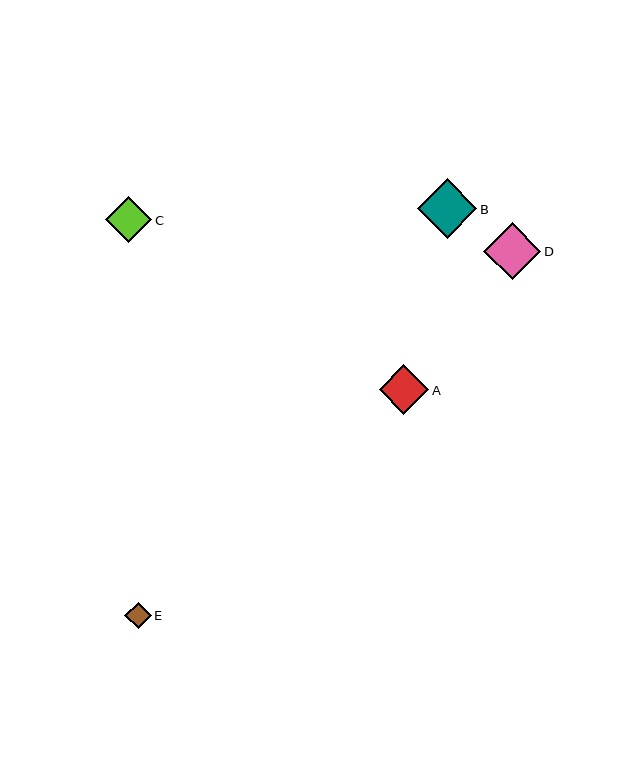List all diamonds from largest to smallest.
From largest to smallest: B, D, A, C, E.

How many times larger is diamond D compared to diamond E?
Diamond D is approximately 2.2 times the size of diamond E.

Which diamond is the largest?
Diamond B is the largest with a size of approximately 59 pixels.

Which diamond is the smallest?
Diamond E is the smallest with a size of approximately 26 pixels.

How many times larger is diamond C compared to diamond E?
Diamond C is approximately 1.8 times the size of diamond E.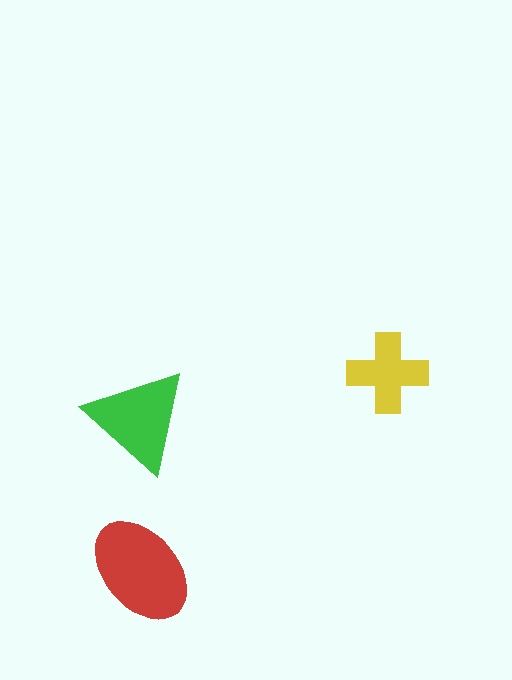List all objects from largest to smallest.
The red ellipse, the green triangle, the yellow cross.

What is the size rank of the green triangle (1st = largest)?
2nd.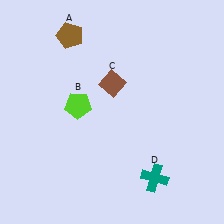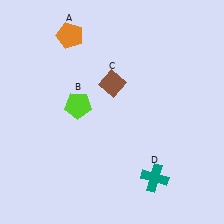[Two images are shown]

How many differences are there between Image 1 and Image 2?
There is 1 difference between the two images.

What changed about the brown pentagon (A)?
In Image 1, A is brown. In Image 2, it changed to orange.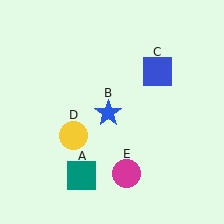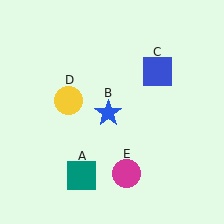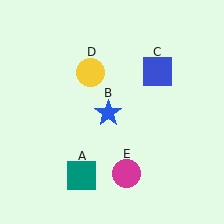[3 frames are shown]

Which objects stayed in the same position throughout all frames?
Teal square (object A) and blue star (object B) and blue square (object C) and magenta circle (object E) remained stationary.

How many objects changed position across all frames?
1 object changed position: yellow circle (object D).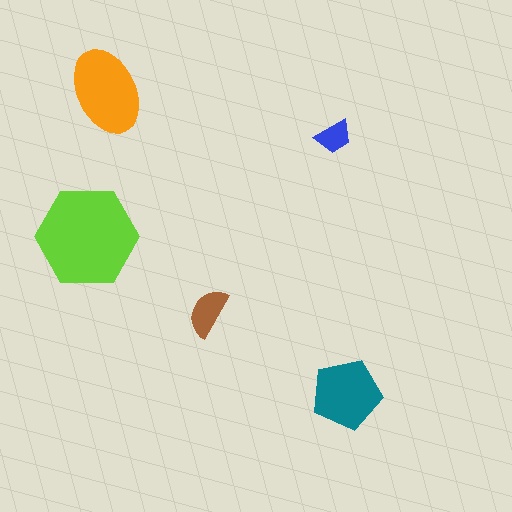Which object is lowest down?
The teal pentagon is bottommost.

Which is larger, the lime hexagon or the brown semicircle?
The lime hexagon.